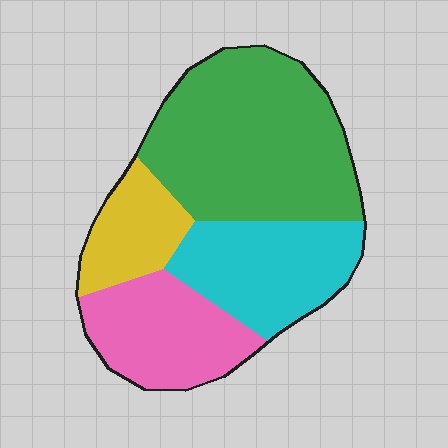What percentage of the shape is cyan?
Cyan takes up less than a quarter of the shape.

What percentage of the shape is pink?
Pink takes up between a sixth and a third of the shape.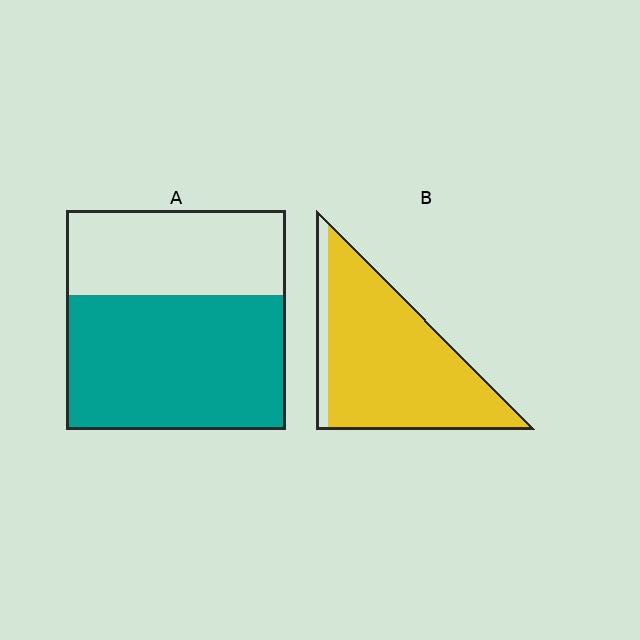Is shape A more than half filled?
Yes.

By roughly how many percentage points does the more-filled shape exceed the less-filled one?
By roughly 30 percentage points (B over A).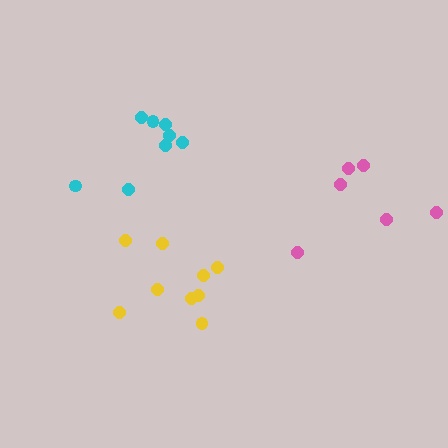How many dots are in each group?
Group 1: 6 dots, Group 2: 9 dots, Group 3: 8 dots (23 total).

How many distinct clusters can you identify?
There are 3 distinct clusters.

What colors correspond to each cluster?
The clusters are colored: pink, yellow, cyan.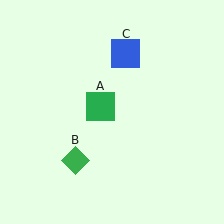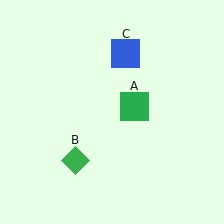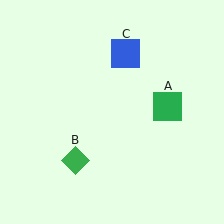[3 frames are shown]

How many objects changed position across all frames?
1 object changed position: green square (object A).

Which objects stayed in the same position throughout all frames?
Green diamond (object B) and blue square (object C) remained stationary.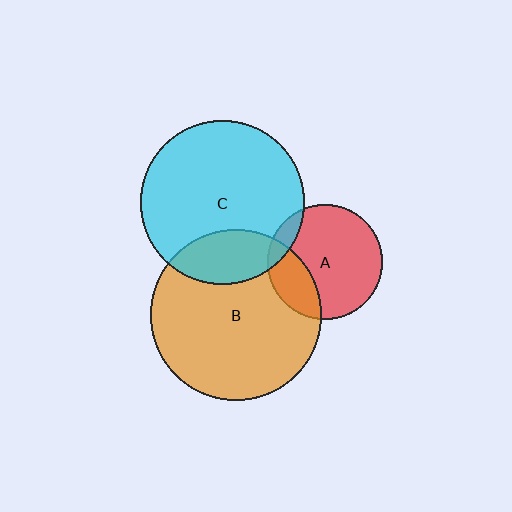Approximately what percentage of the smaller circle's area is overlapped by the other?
Approximately 20%.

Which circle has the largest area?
Circle B (orange).